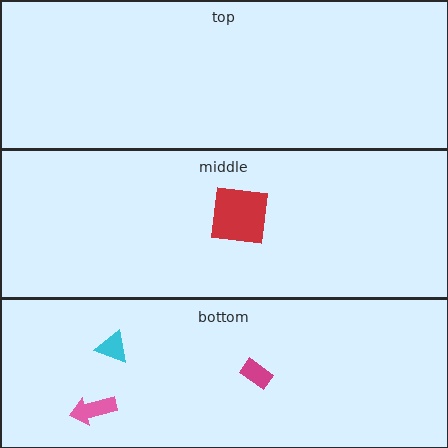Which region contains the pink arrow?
The bottom region.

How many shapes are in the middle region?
1.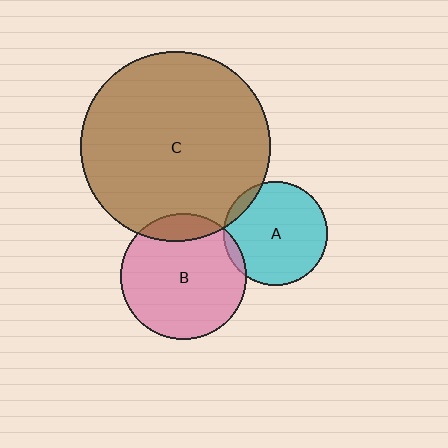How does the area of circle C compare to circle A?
Approximately 3.3 times.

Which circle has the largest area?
Circle C (brown).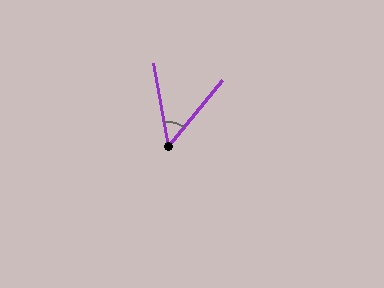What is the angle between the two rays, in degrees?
Approximately 49 degrees.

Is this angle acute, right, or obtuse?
It is acute.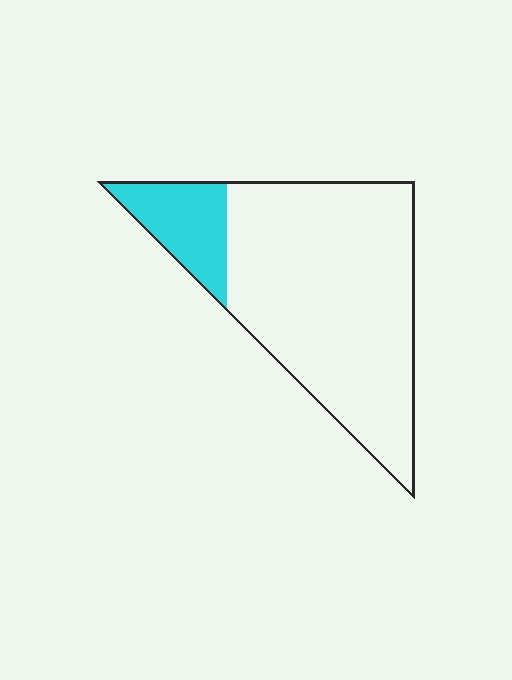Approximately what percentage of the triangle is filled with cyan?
Approximately 15%.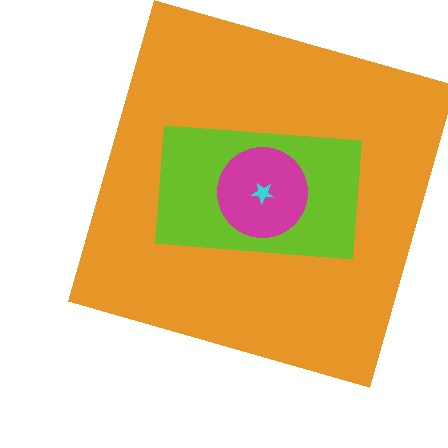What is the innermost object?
The cyan star.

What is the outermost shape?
The orange square.